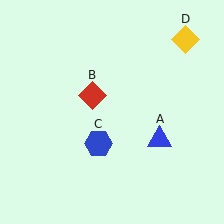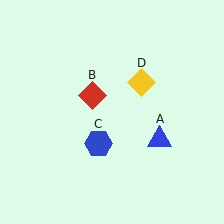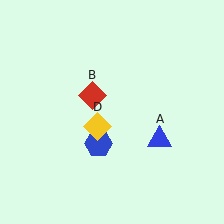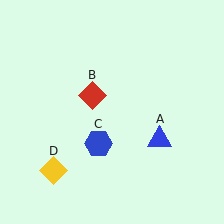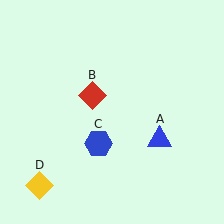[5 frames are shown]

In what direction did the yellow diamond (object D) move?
The yellow diamond (object D) moved down and to the left.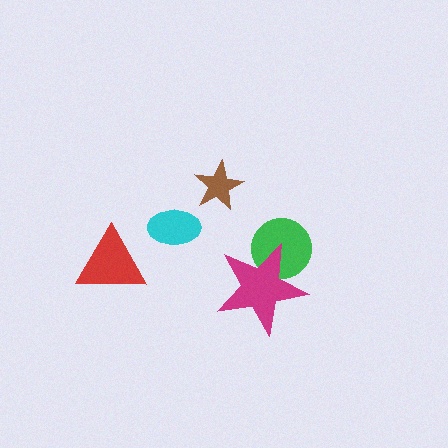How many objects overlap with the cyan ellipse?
0 objects overlap with the cyan ellipse.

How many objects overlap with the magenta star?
1 object overlaps with the magenta star.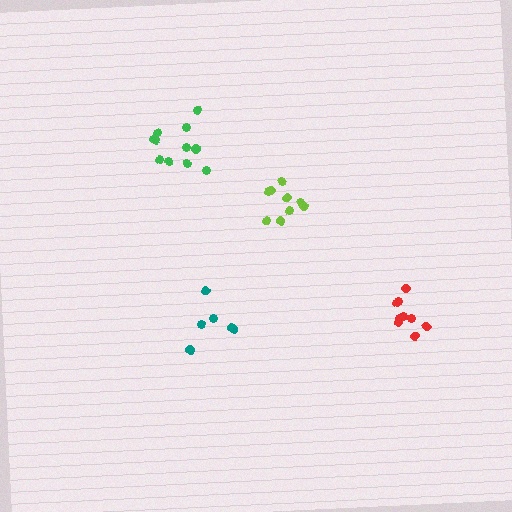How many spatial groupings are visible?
There are 4 spatial groupings.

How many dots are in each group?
Group 1: 11 dots, Group 2: 6 dots, Group 3: 9 dots, Group 4: 9 dots (35 total).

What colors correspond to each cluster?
The clusters are colored: green, teal, lime, red.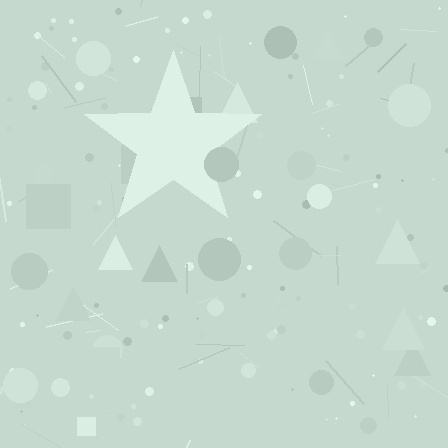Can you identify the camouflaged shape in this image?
The camouflaged shape is a star.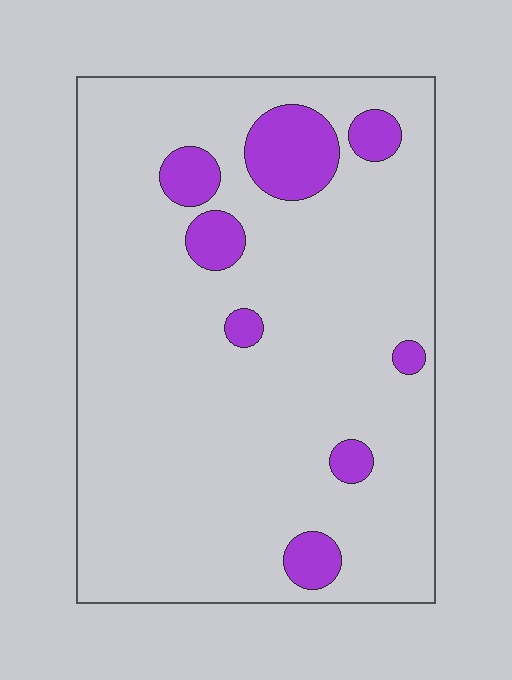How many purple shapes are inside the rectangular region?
8.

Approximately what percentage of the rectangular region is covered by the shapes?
Approximately 10%.